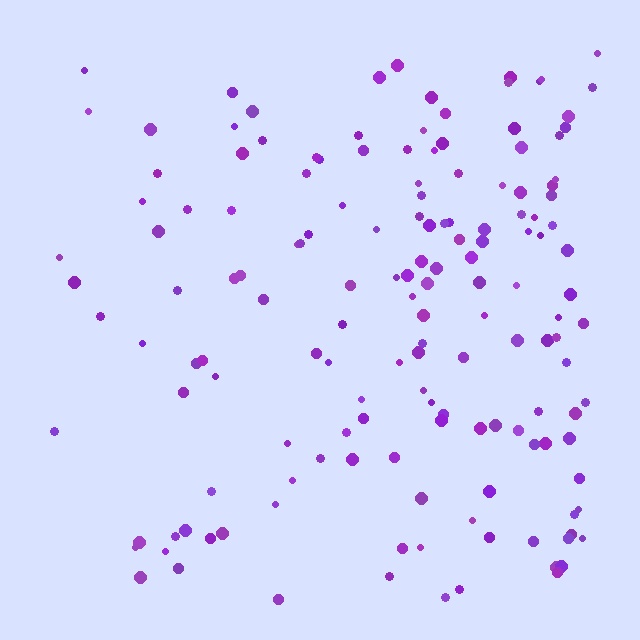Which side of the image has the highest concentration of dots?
The right.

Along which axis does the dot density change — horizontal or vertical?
Horizontal.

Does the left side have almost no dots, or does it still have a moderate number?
Still a moderate number, just noticeably fewer than the right.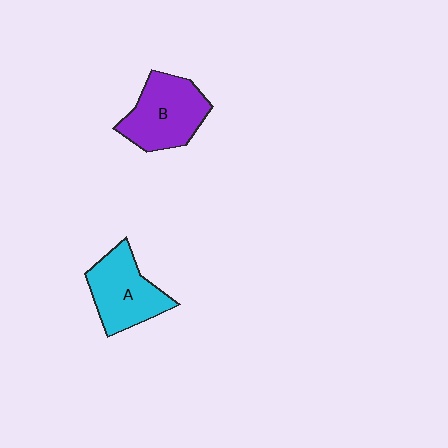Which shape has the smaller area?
Shape A (cyan).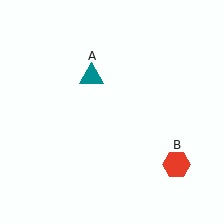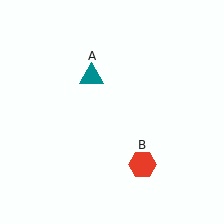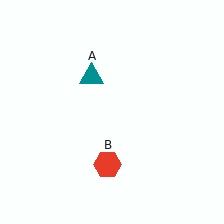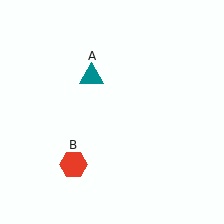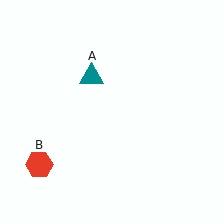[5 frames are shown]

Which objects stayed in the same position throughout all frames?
Teal triangle (object A) remained stationary.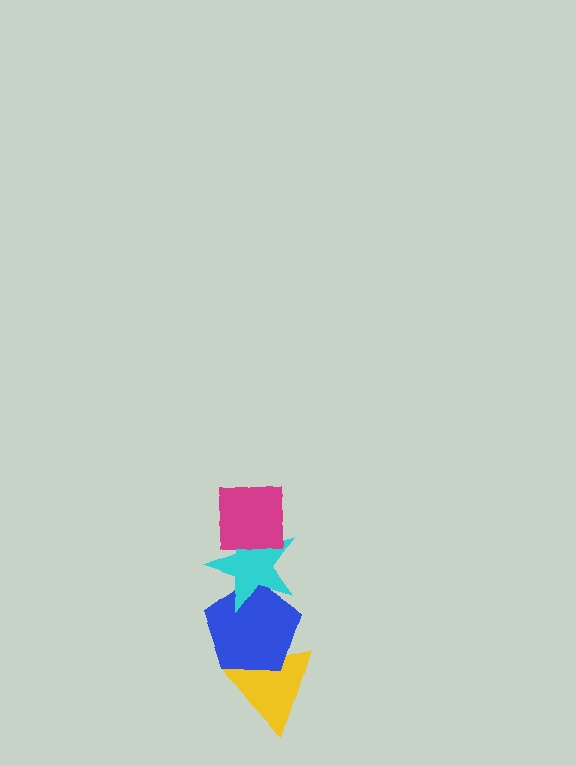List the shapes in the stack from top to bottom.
From top to bottom: the magenta square, the cyan star, the blue pentagon, the yellow triangle.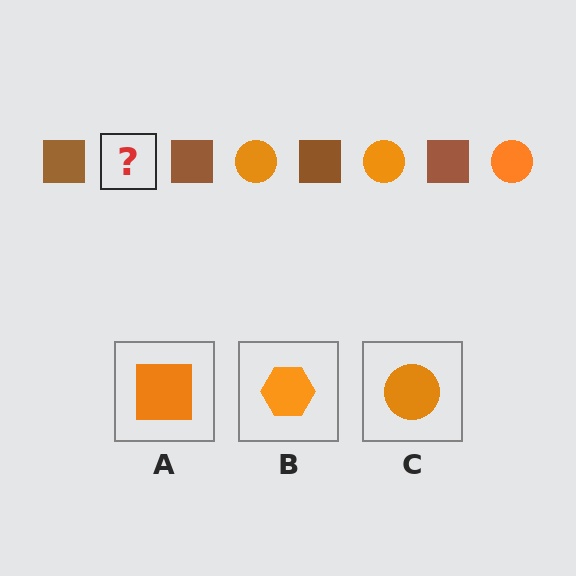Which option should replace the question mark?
Option C.